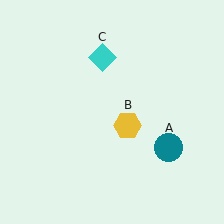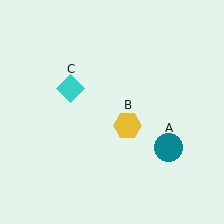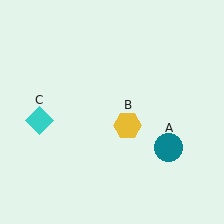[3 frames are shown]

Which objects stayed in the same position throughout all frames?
Teal circle (object A) and yellow hexagon (object B) remained stationary.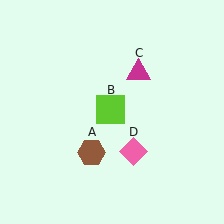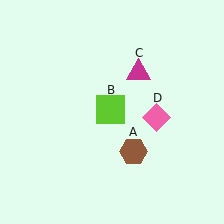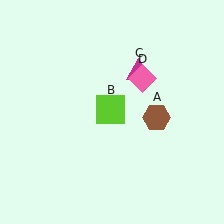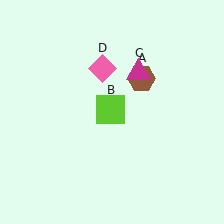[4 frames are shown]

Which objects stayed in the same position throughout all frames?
Lime square (object B) and magenta triangle (object C) remained stationary.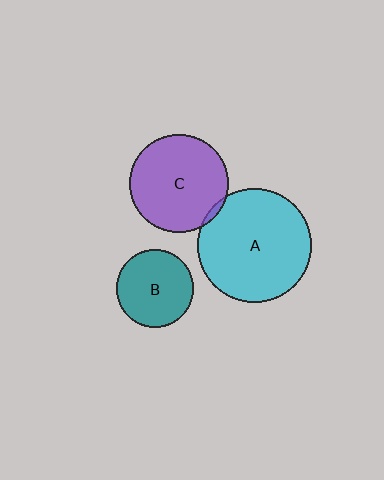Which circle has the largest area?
Circle A (cyan).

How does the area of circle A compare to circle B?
Approximately 2.2 times.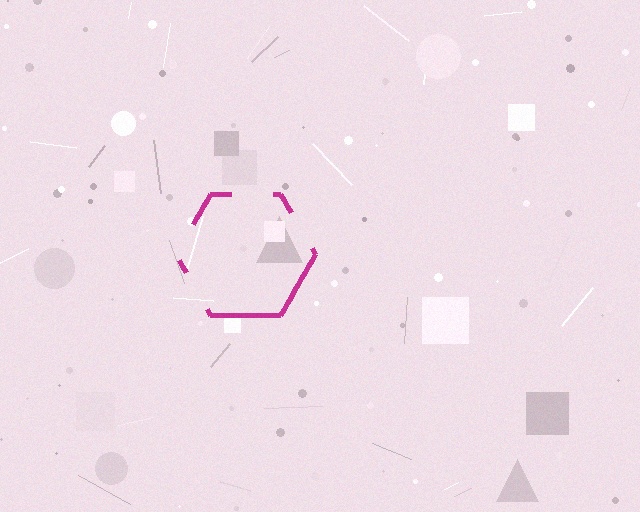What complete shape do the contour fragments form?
The contour fragments form a hexagon.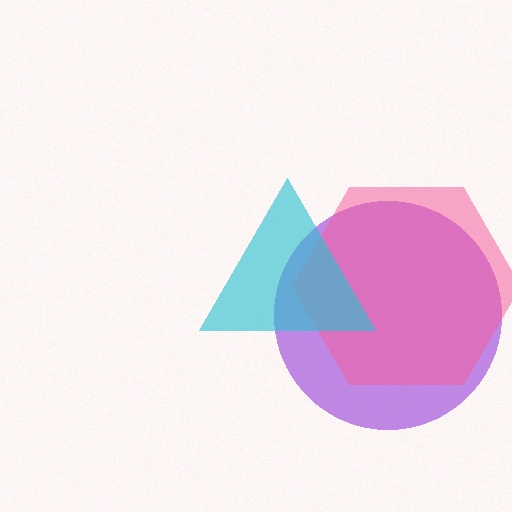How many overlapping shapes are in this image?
There are 3 overlapping shapes in the image.